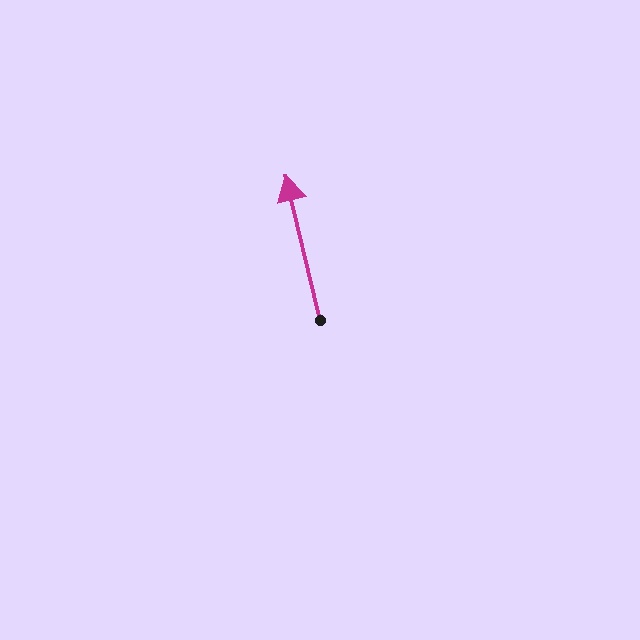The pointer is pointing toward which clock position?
Roughly 12 o'clock.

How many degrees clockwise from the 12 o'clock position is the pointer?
Approximately 347 degrees.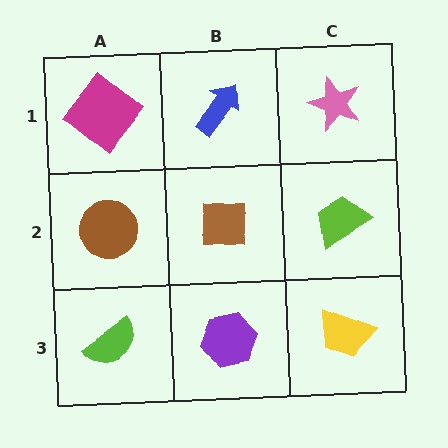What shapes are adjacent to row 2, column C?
A pink star (row 1, column C), a yellow trapezoid (row 3, column C), a brown square (row 2, column B).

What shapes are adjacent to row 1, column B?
A brown square (row 2, column B), a magenta diamond (row 1, column A), a pink star (row 1, column C).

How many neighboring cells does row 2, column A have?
3.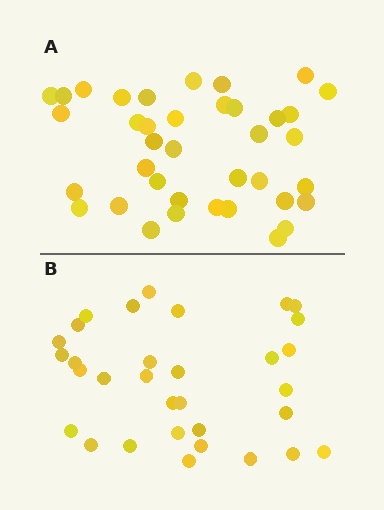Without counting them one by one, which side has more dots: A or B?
Region A (the top region) has more dots.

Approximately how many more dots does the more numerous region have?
Region A has about 6 more dots than region B.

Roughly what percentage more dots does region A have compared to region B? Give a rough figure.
About 20% more.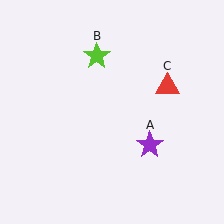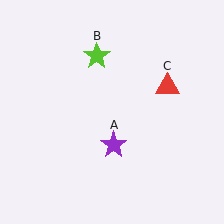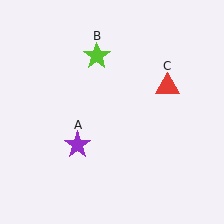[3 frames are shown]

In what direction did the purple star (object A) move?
The purple star (object A) moved left.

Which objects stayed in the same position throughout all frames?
Lime star (object B) and red triangle (object C) remained stationary.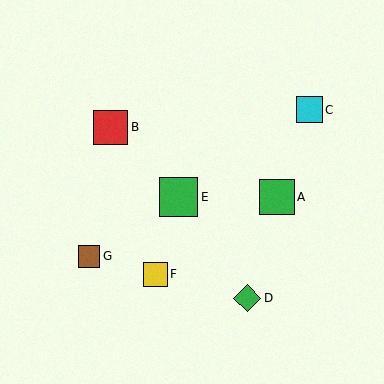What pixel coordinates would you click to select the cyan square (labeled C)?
Click at (309, 110) to select the cyan square C.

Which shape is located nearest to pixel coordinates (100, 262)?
The brown square (labeled G) at (89, 256) is nearest to that location.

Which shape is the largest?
The green square (labeled E) is the largest.